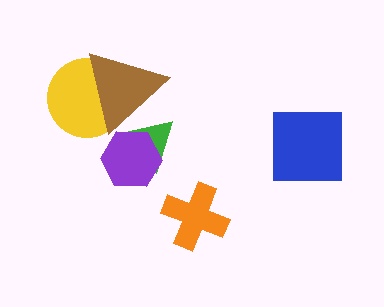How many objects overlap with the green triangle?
2 objects overlap with the green triangle.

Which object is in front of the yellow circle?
The brown triangle is in front of the yellow circle.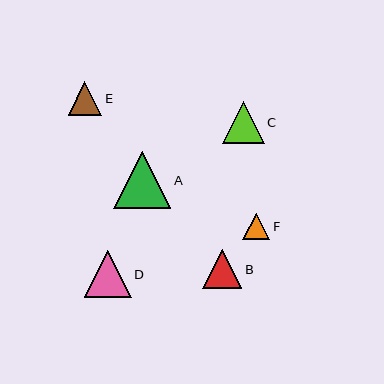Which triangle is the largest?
Triangle A is the largest with a size of approximately 57 pixels.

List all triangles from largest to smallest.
From largest to smallest: A, D, C, B, E, F.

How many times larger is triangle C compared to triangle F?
Triangle C is approximately 1.6 times the size of triangle F.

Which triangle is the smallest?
Triangle F is the smallest with a size of approximately 27 pixels.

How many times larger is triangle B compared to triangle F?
Triangle B is approximately 1.5 times the size of triangle F.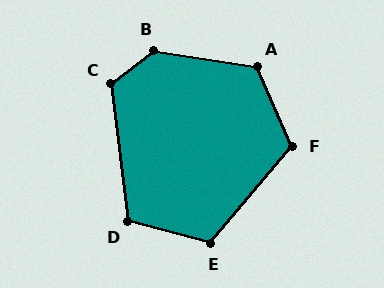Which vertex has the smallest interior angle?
D, at approximately 112 degrees.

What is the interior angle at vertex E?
Approximately 116 degrees (obtuse).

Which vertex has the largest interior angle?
B, at approximately 133 degrees.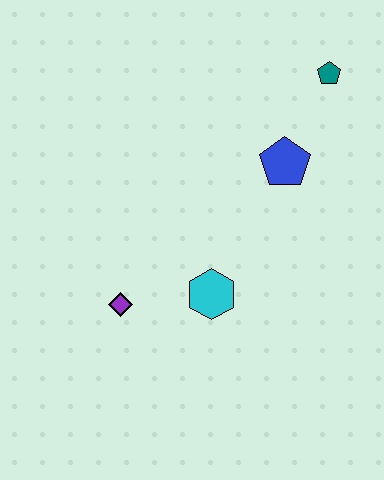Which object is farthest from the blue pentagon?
The purple diamond is farthest from the blue pentagon.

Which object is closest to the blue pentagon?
The teal pentagon is closest to the blue pentagon.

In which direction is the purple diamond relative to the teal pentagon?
The purple diamond is below the teal pentagon.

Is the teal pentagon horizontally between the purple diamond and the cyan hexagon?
No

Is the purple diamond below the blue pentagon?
Yes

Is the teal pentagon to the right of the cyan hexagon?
Yes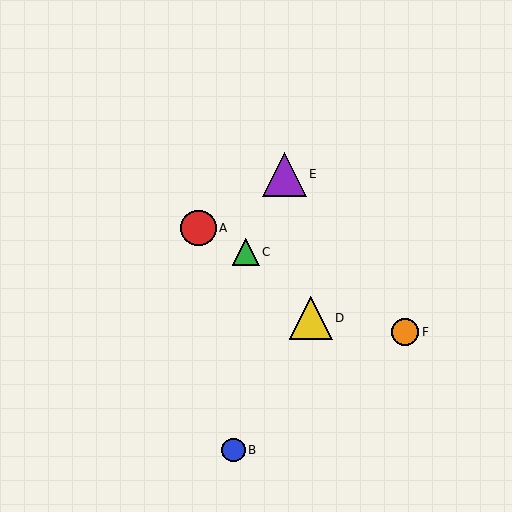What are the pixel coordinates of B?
Object B is at (233, 450).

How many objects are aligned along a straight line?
3 objects (A, C, F) are aligned along a straight line.